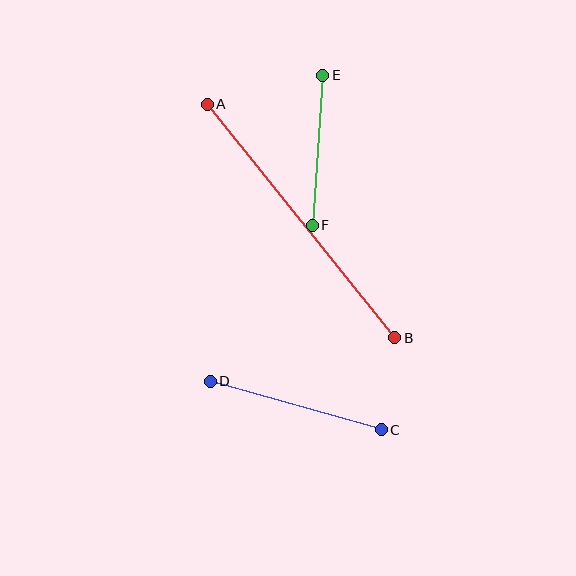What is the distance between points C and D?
The distance is approximately 178 pixels.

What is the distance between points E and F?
The distance is approximately 150 pixels.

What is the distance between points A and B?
The distance is approximately 299 pixels.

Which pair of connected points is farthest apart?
Points A and B are farthest apart.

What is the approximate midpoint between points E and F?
The midpoint is at approximately (318, 150) pixels.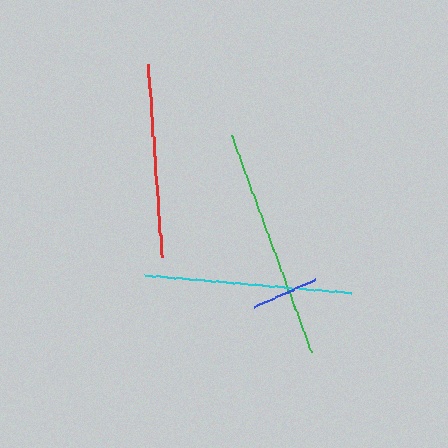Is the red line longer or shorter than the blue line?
The red line is longer than the blue line.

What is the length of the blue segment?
The blue segment is approximately 67 pixels long.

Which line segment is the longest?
The green line is the longest at approximately 232 pixels.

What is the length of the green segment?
The green segment is approximately 232 pixels long.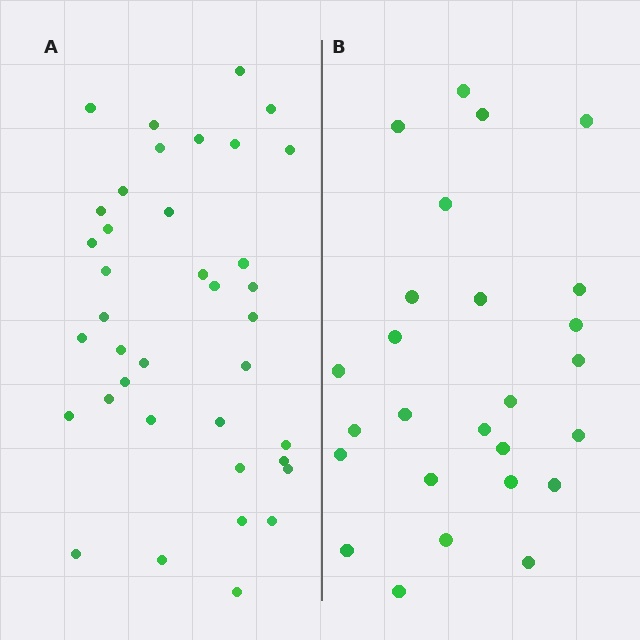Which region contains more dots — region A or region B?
Region A (the left region) has more dots.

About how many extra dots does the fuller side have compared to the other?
Region A has roughly 12 or so more dots than region B.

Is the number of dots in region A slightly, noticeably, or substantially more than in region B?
Region A has substantially more. The ratio is roughly 1.5 to 1.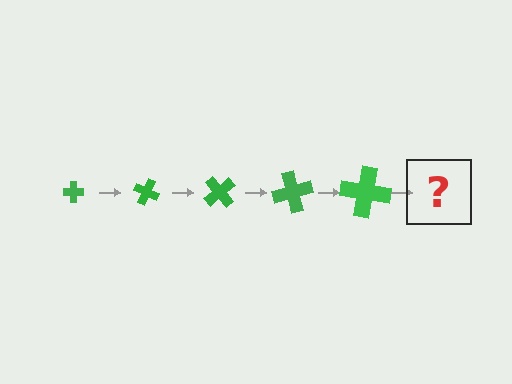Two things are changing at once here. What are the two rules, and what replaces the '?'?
The two rules are that the cross grows larger each step and it rotates 25 degrees each step. The '?' should be a cross, larger than the previous one and rotated 125 degrees from the start.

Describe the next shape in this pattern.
It should be a cross, larger than the previous one and rotated 125 degrees from the start.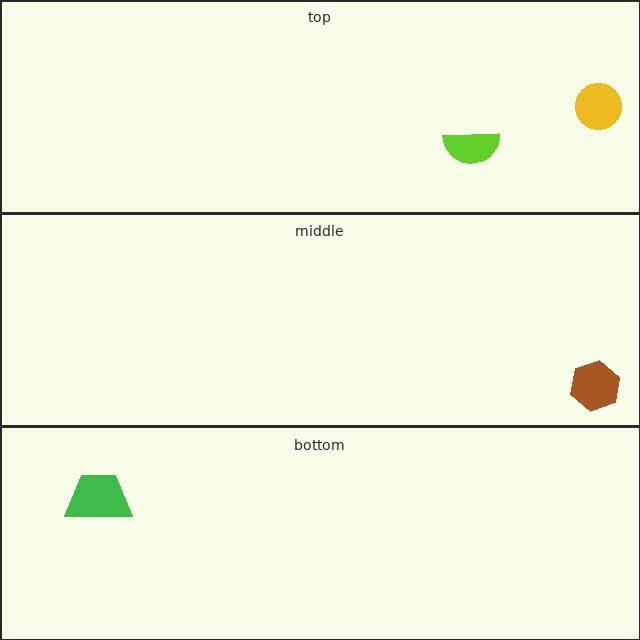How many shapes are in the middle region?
1.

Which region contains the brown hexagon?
The middle region.